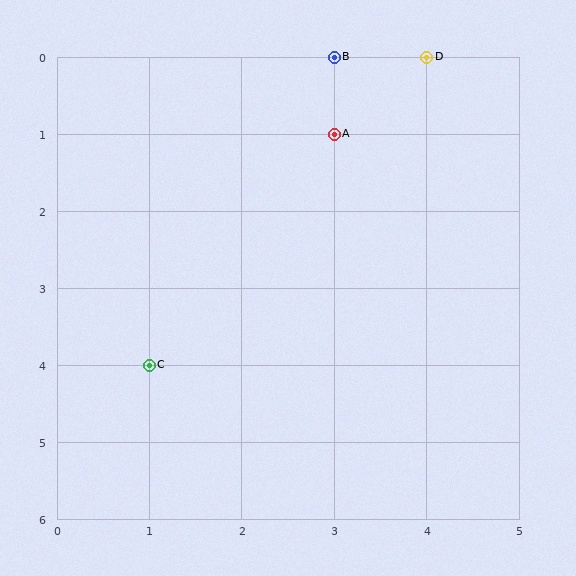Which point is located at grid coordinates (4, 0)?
Point D is at (4, 0).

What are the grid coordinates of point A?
Point A is at grid coordinates (3, 1).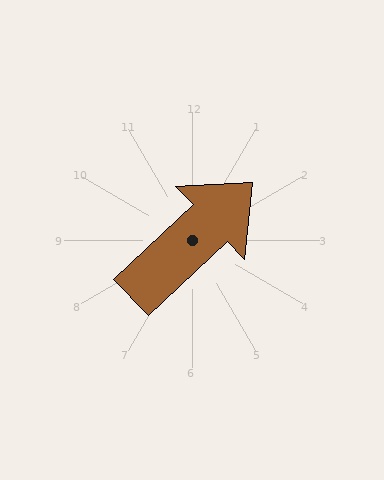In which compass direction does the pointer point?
Northeast.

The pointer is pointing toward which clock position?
Roughly 2 o'clock.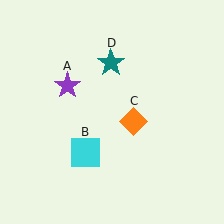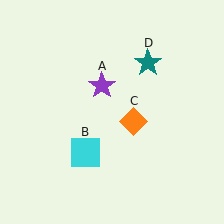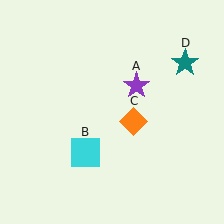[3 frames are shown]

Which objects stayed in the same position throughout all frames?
Cyan square (object B) and orange diamond (object C) remained stationary.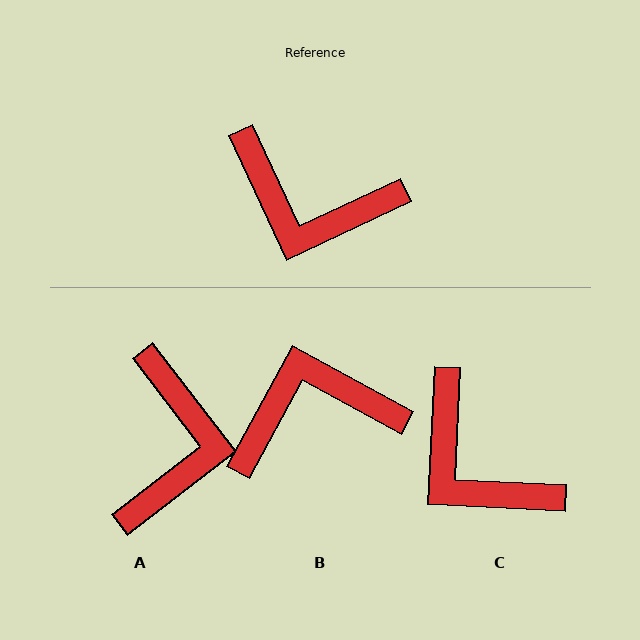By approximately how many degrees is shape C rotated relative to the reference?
Approximately 28 degrees clockwise.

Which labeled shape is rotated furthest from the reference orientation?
B, about 144 degrees away.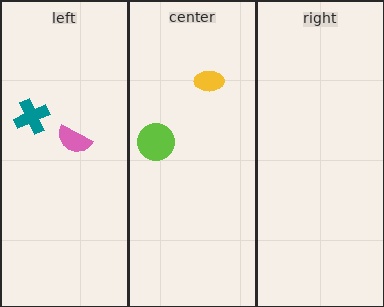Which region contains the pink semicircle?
The left region.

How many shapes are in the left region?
2.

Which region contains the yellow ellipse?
The center region.